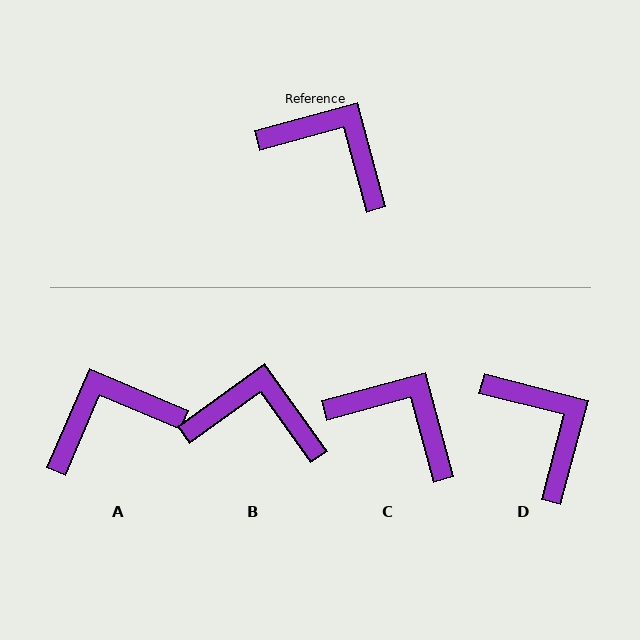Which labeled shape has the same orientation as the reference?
C.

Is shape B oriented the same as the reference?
No, it is off by about 21 degrees.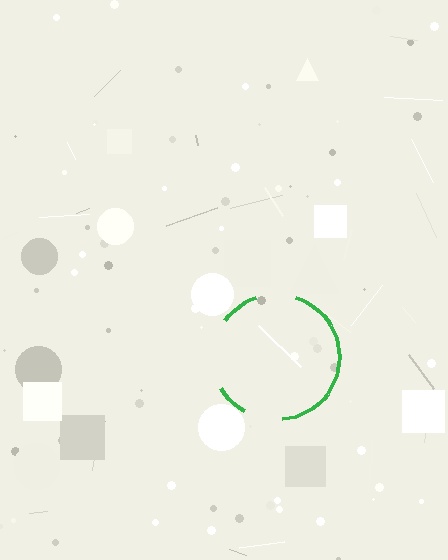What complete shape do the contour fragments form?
The contour fragments form a circle.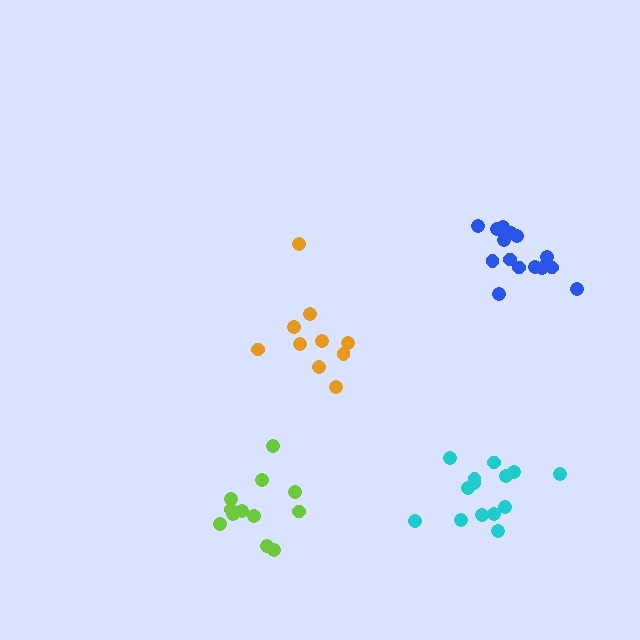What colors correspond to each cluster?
The clusters are colored: blue, orange, cyan, lime.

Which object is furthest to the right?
The blue cluster is rightmost.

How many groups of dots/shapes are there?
There are 4 groups.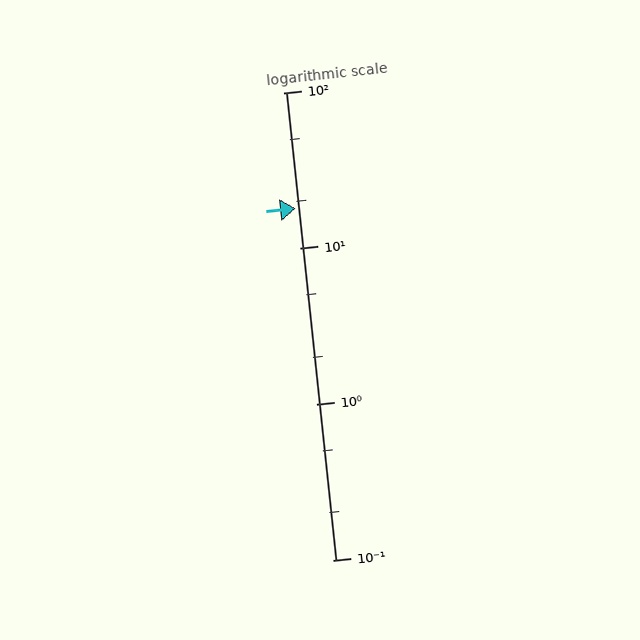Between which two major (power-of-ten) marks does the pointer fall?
The pointer is between 10 and 100.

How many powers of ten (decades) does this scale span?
The scale spans 3 decades, from 0.1 to 100.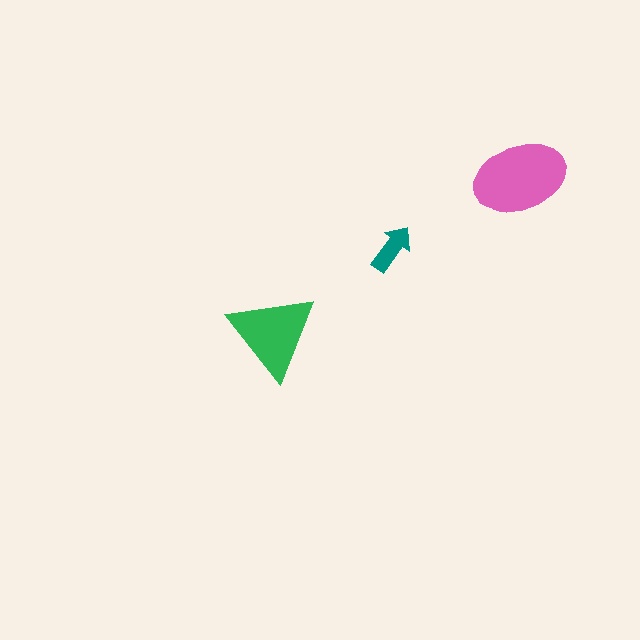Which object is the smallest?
The teal arrow.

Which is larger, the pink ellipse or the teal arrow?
The pink ellipse.